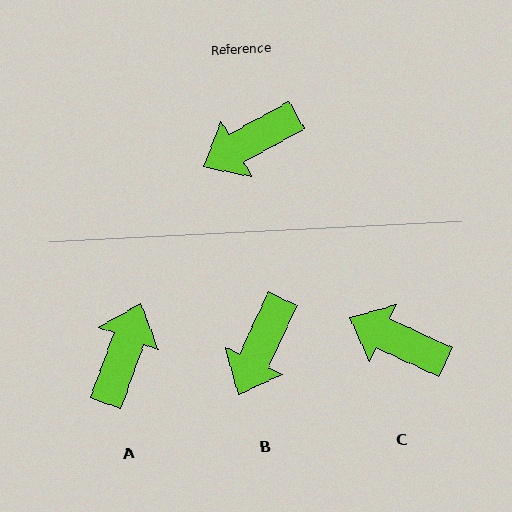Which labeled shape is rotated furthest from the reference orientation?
A, about 139 degrees away.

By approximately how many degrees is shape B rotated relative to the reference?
Approximately 36 degrees counter-clockwise.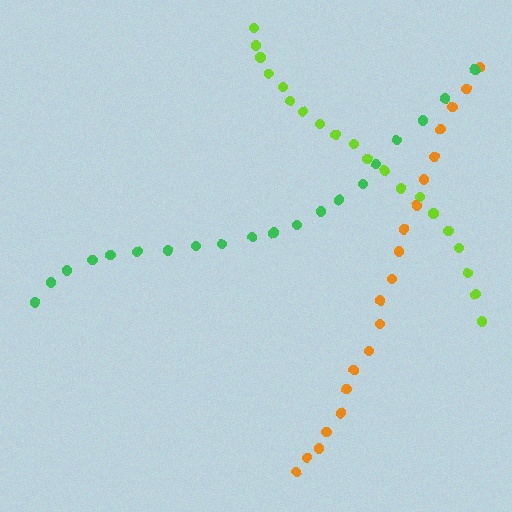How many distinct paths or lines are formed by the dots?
There are 3 distinct paths.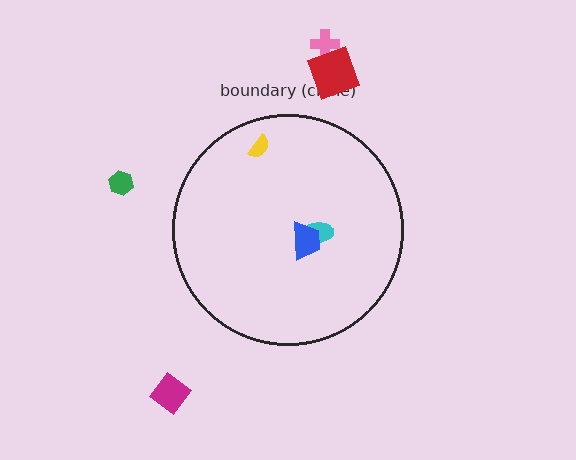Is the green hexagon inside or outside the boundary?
Outside.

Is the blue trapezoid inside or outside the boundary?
Inside.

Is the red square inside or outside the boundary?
Outside.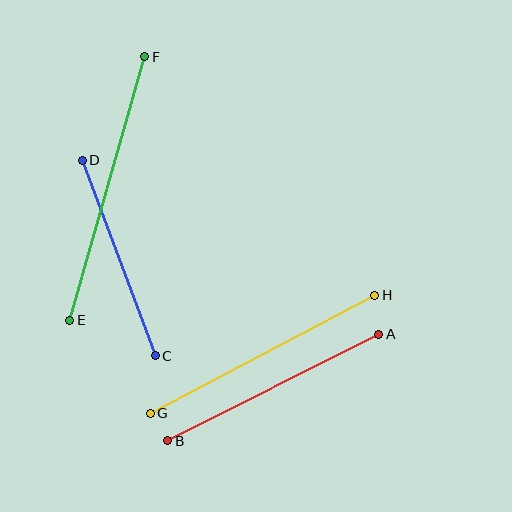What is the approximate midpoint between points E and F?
The midpoint is at approximately (107, 189) pixels.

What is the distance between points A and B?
The distance is approximately 236 pixels.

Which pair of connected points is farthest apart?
Points E and F are farthest apart.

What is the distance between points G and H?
The distance is approximately 254 pixels.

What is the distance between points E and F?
The distance is approximately 274 pixels.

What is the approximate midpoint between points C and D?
The midpoint is at approximately (119, 258) pixels.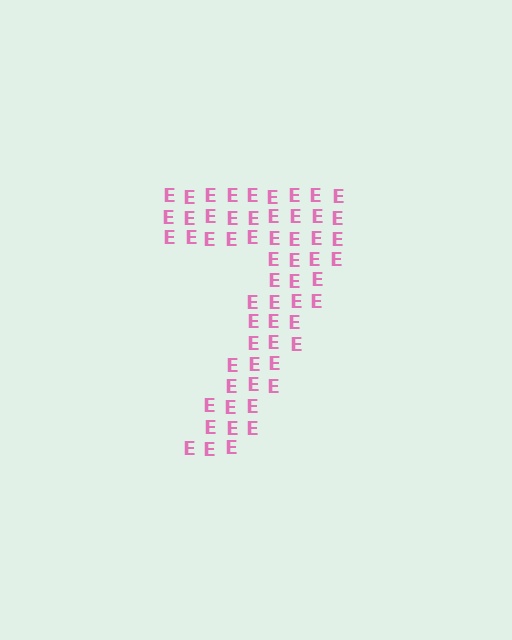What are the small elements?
The small elements are letter E's.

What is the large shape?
The large shape is the digit 7.